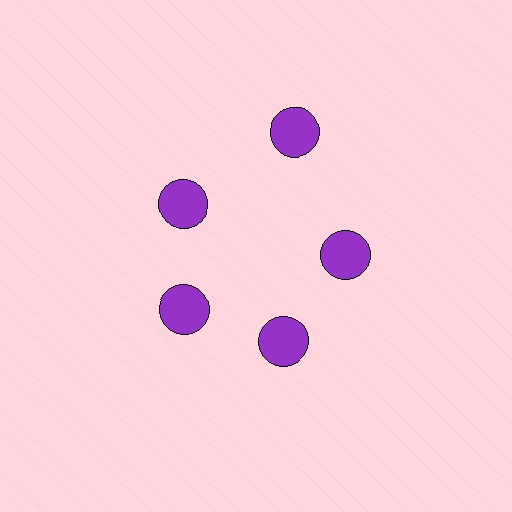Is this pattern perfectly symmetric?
No. The 5 purple circles are arranged in a ring, but one element near the 1 o'clock position is pushed outward from the center, breaking the 5-fold rotational symmetry.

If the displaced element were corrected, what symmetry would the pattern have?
It would have 5-fold rotational symmetry — the pattern would map onto itself every 72 degrees.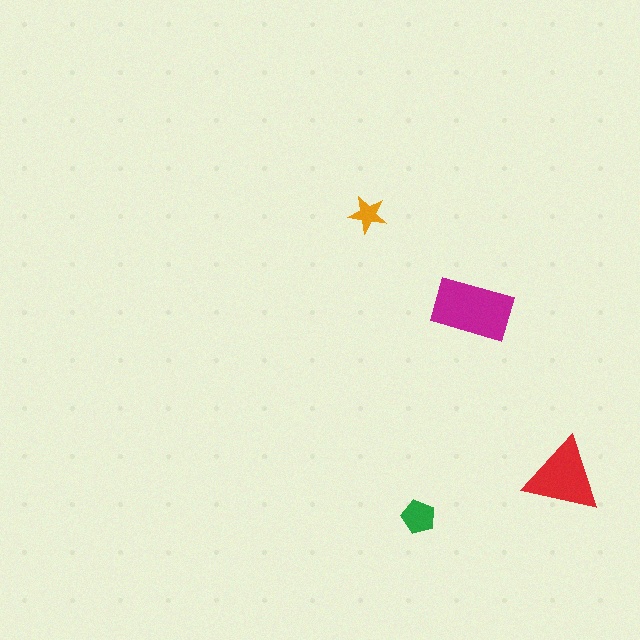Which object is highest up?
The orange star is topmost.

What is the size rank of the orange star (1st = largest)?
4th.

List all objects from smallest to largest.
The orange star, the green pentagon, the red triangle, the magenta rectangle.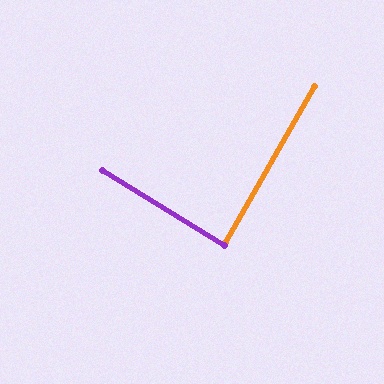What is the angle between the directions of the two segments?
Approximately 88 degrees.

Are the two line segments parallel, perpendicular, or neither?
Perpendicular — they meet at approximately 88°.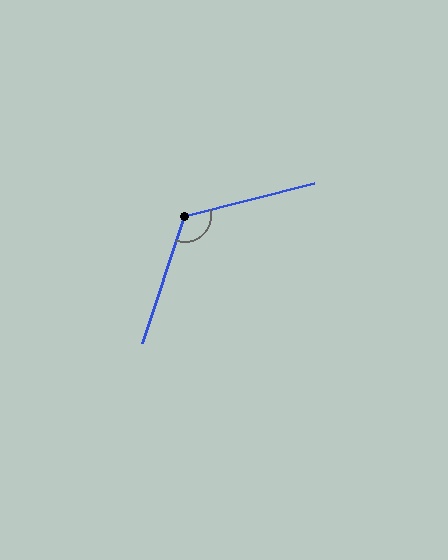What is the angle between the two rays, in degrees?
Approximately 123 degrees.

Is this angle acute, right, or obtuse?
It is obtuse.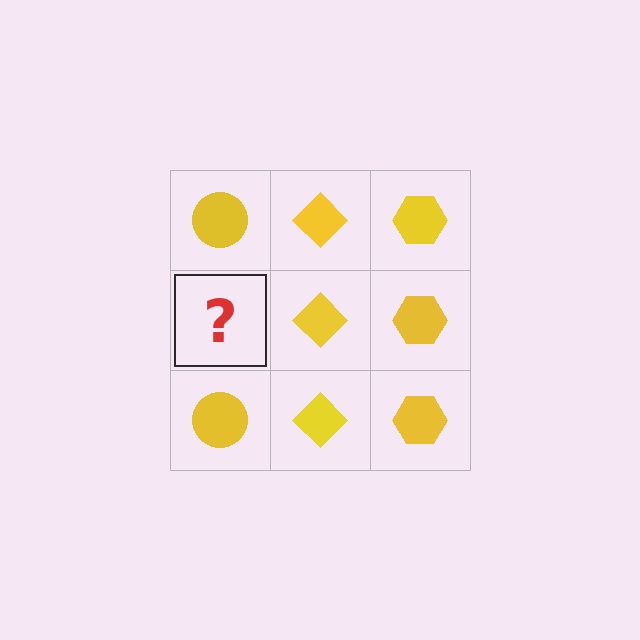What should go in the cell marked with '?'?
The missing cell should contain a yellow circle.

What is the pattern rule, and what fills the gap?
The rule is that each column has a consistent shape. The gap should be filled with a yellow circle.